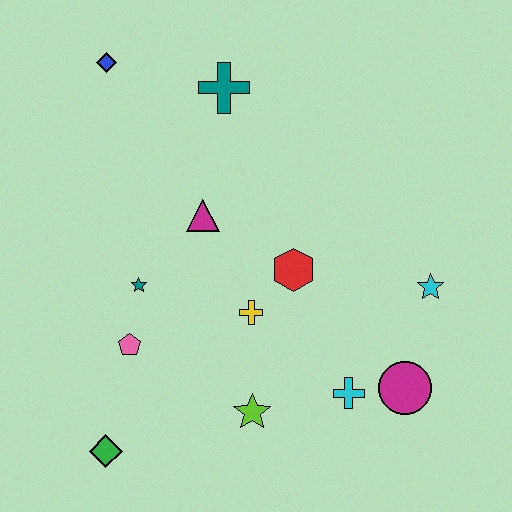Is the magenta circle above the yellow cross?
No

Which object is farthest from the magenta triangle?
The magenta circle is farthest from the magenta triangle.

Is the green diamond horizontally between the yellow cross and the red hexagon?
No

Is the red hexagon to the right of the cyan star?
No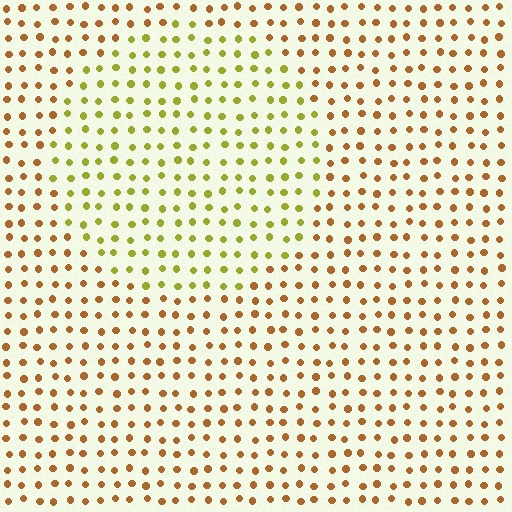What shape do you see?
I see a circle.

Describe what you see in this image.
The image is filled with small brown elements in a uniform arrangement. A circle-shaped region is visible where the elements are tinted to a slightly different hue, forming a subtle color boundary.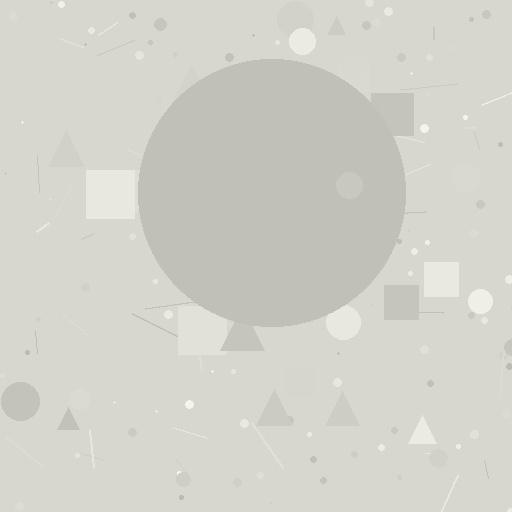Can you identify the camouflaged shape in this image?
The camouflaged shape is a circle.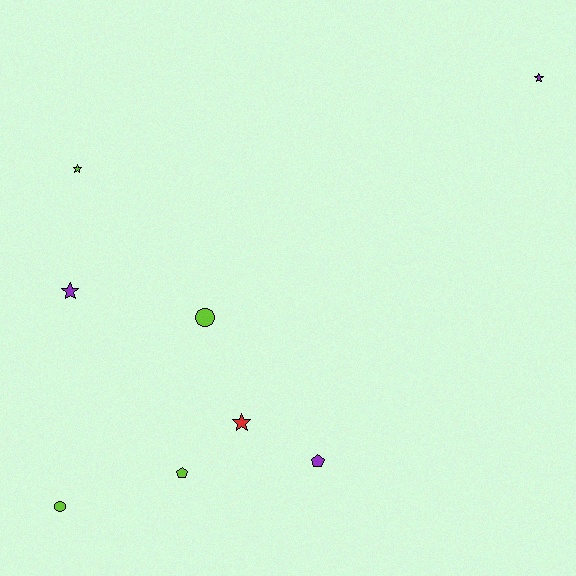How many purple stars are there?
There are 2 purple stars.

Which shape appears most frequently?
Star, with 4 objects.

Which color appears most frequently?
Lime, with 4 objects.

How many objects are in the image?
There are 8 objects.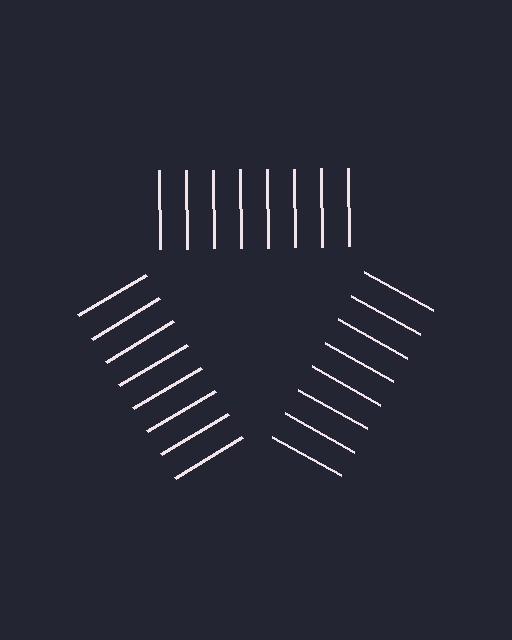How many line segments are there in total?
24 — 8 along each of the 3 edges.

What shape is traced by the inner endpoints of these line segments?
An illusory triangle — the line segments terminate on its edges but no continuous stroke is drawn.